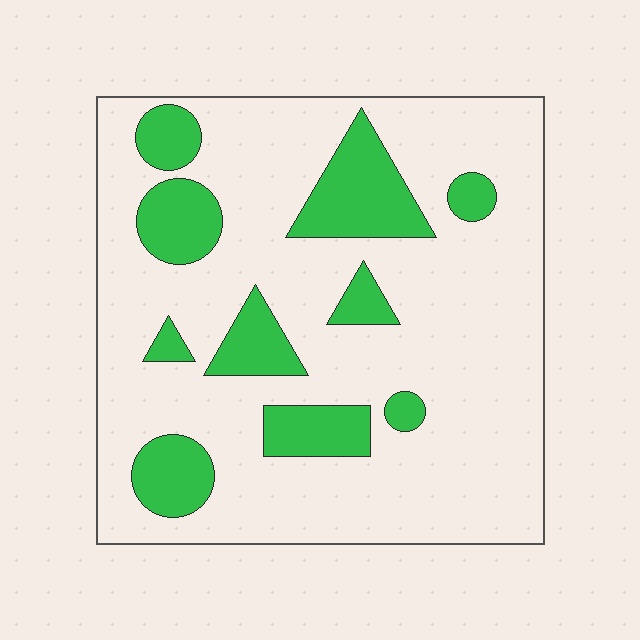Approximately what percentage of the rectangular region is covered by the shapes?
Approximately 20%.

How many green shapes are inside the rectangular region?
10.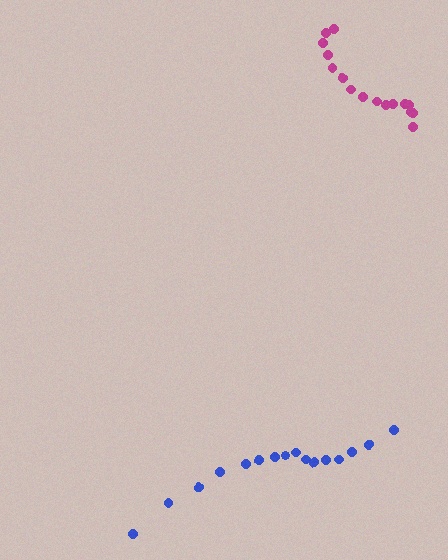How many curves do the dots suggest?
There are 2 distinct paths.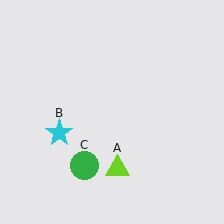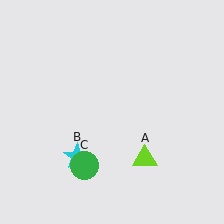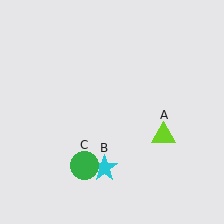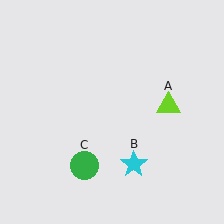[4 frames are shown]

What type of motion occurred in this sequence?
The lime triangle (object A), cyan star (object B) rotated counterclockwise around the center of the scene.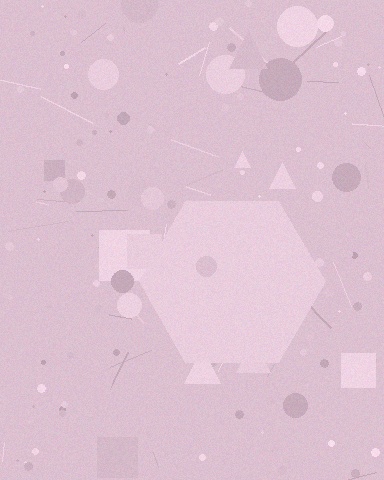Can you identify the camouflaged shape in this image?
The camouflaged shape is a hexagon.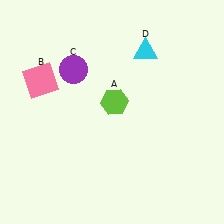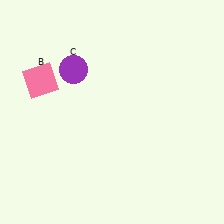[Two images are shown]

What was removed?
The cyan triangle (D), the lime hexagon (A) were removed in Image 2.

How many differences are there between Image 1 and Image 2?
There are 2 differences between the two images.